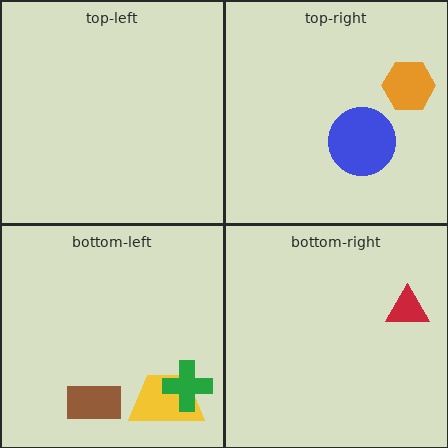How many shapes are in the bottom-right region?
1.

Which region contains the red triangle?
The bottom-right region.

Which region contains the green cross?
The bottom-left region.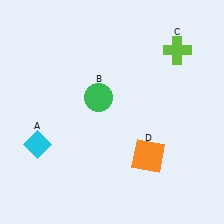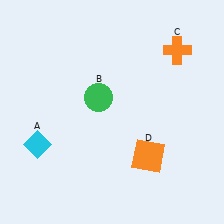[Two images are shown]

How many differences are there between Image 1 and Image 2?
There is 1 difference between the two images.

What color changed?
The cross (C) changed from lime in Image 1 to orange in Image 2.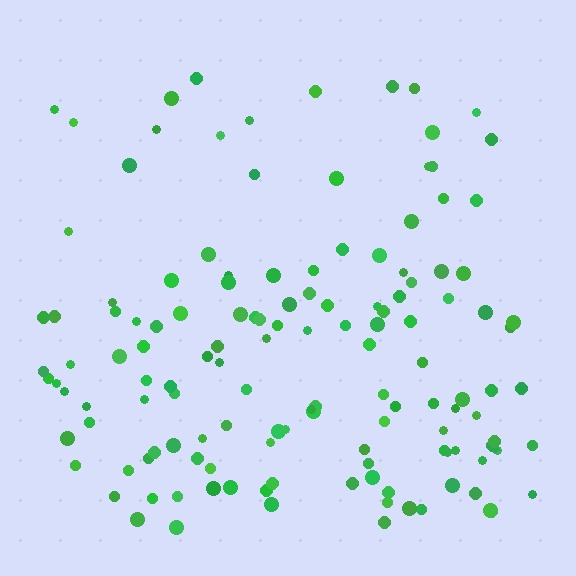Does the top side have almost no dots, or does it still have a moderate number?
Still a moderate number, just noticeably fewer than the bottom.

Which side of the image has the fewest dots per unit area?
The top.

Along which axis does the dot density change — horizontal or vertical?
Vertical.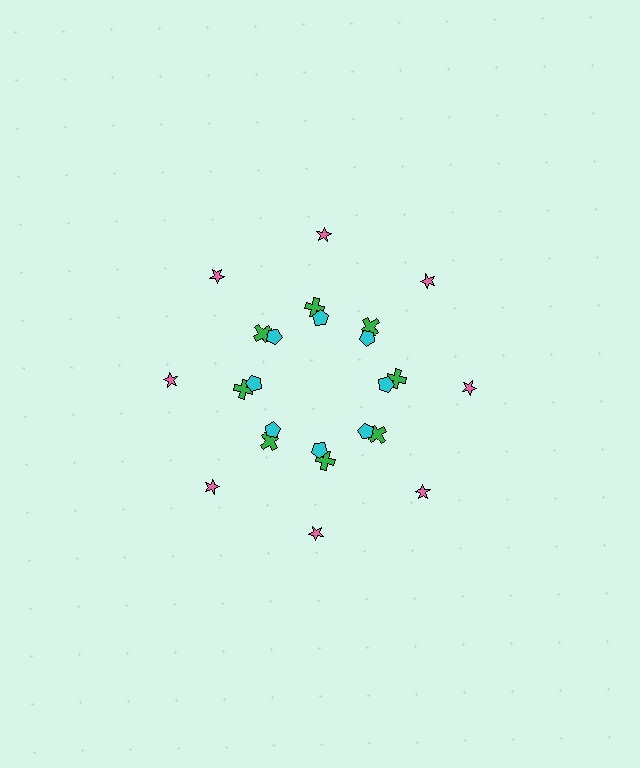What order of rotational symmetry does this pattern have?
This pattern has 8-fold rotational symmetry.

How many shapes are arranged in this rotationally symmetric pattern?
There are 24 shapes, arranged in 8 groups of 3.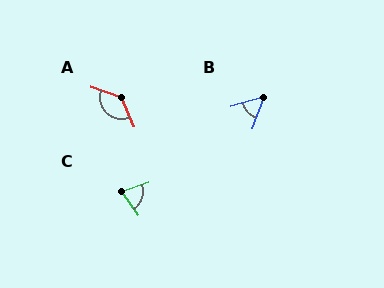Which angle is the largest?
A, at approximately 133 degrees.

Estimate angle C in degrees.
Approximately 74 degrees.